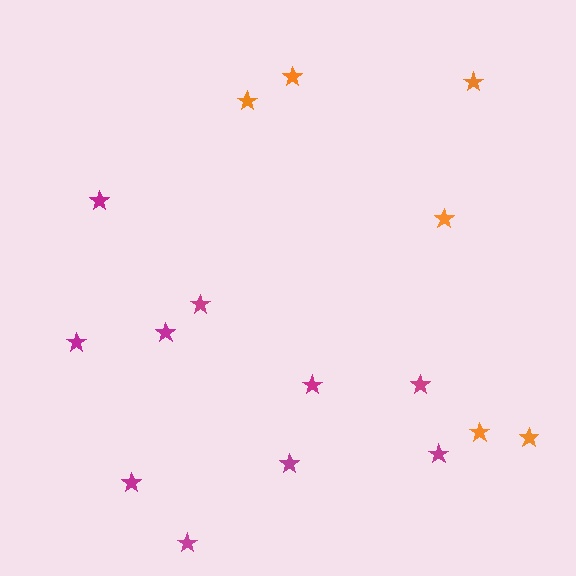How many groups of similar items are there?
There are 2 groups: one group of orange stars (6) and one group of magenta stars (10).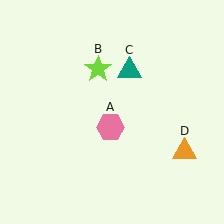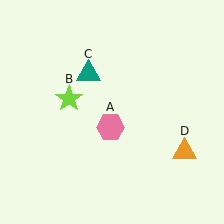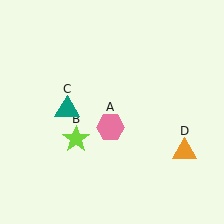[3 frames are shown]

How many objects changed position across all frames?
2 objects changed position: lime star (object B), teal triangle (object C).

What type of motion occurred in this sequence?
The lime star (object B), teal triangle (object C) rotated counterclockwise around the center of the scene.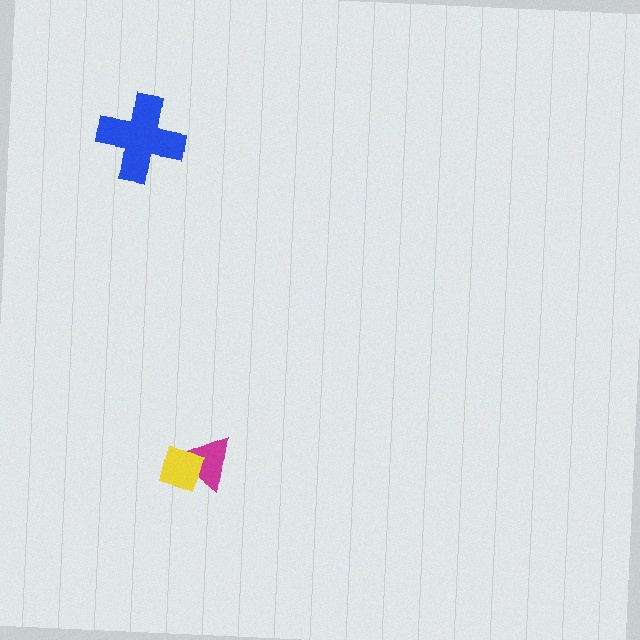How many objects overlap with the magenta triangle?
1 object overlaps with the magenta triangle.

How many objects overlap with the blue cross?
0 objects overlap with the blue cross.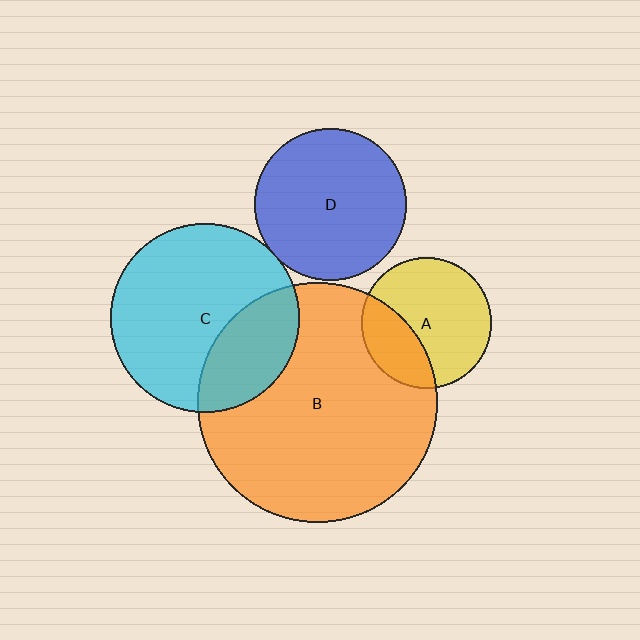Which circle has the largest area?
Circle B (orange).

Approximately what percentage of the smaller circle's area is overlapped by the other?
Approximately 30%.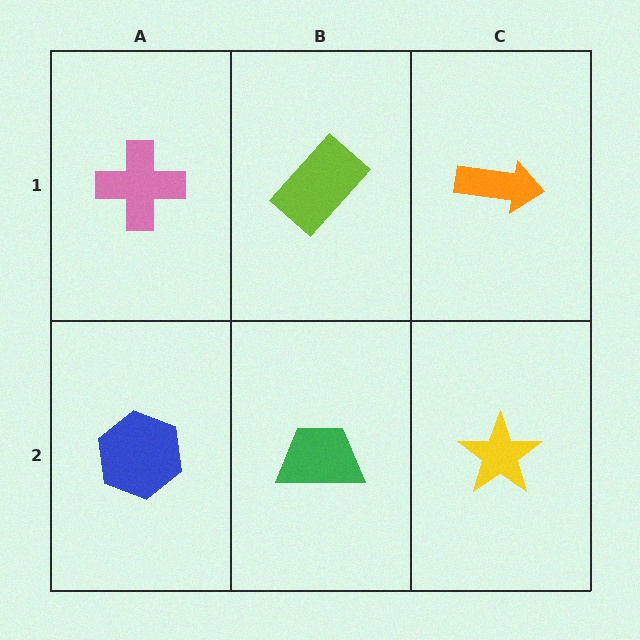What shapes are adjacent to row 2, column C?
An orange arrow (row 1, column C), a green trapezoid (row 2, column B).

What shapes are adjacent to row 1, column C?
A yellow star (row 2, column C), a lime rectangle (row 1, column B).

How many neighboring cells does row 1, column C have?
2.